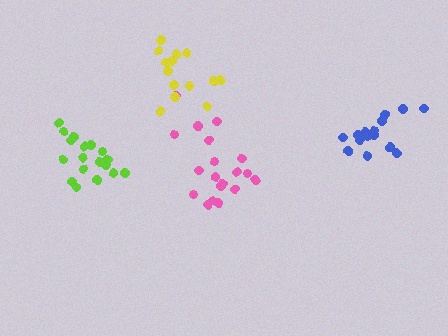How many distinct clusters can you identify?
There are 4 distinct clusters.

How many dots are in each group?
Group 1: 18 dots, Group 2: 19 dots, Group 3: 15 dots, Group 4: 14 dots (66 total).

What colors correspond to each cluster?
The clusters are colored: lime, pink, blue, yellow.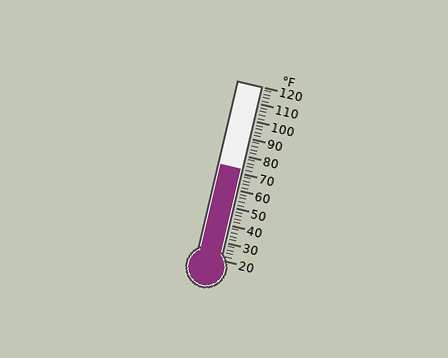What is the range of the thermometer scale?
The thermometer scale ranges from 20°F to 120°F.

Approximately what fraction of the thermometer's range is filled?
The thermometer is filled to approximately 50% of its range.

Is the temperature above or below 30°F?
The temperature is above 30°F.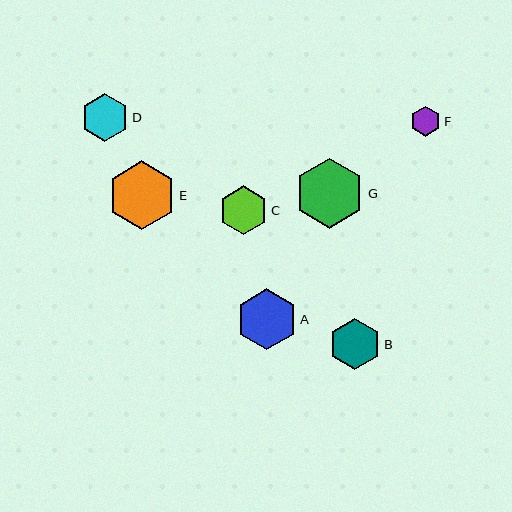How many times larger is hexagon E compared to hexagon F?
Hexagon E is approximately 2.3 times the size of hexagon F.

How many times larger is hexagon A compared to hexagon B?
Hexagon A is approximately 1.2 times the size of hexagon B.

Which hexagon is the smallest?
Hexagon F is the smallest with a size of approximately 30 pixels.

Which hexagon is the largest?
Hexagon G is the largest with a size of approximately 70 pixels.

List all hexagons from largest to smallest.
From largest to smallest: G, E, A, B, C, D, F.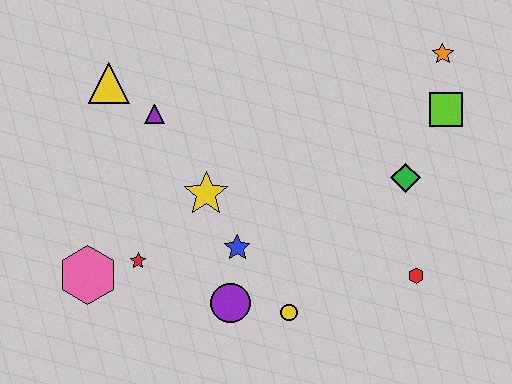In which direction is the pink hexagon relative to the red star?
The pink hexagon is to the left of the red star.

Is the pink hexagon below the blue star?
Yes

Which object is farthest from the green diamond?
The pink hexagon is farthest from the green diamond.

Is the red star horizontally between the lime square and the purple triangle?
No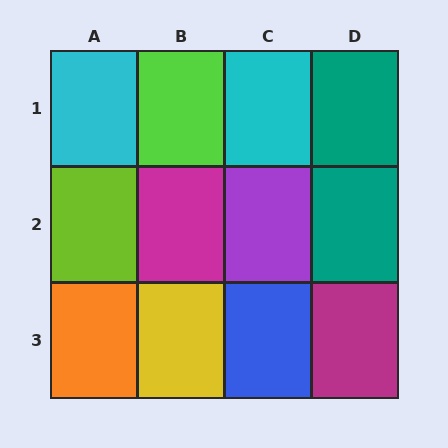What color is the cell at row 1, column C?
Cyan.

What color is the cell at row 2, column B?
Magenta.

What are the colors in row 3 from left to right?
Orange, yellow, blue, magenta.